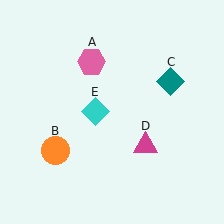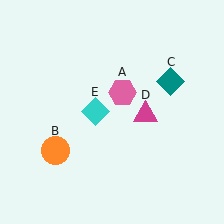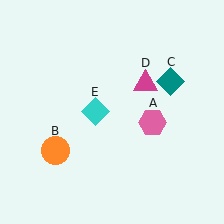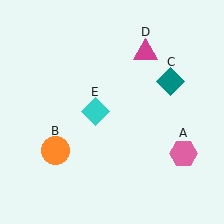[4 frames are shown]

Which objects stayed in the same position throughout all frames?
Orange circle (object B) and teal diamond (object C) and cyan diamond (object E) remained stationary.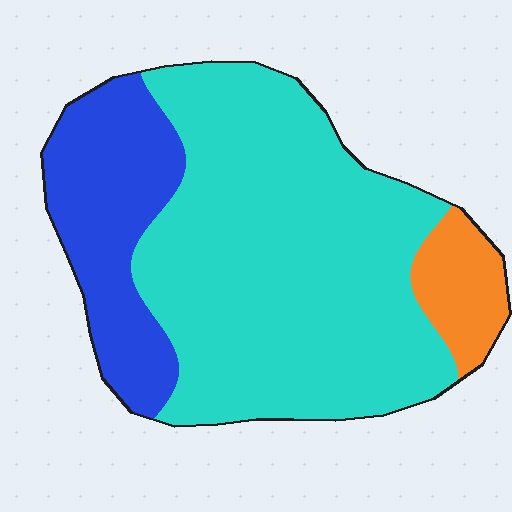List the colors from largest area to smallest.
From largest to smallest: cyan, blue, orange.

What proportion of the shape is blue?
Blue covers 24% of the shape.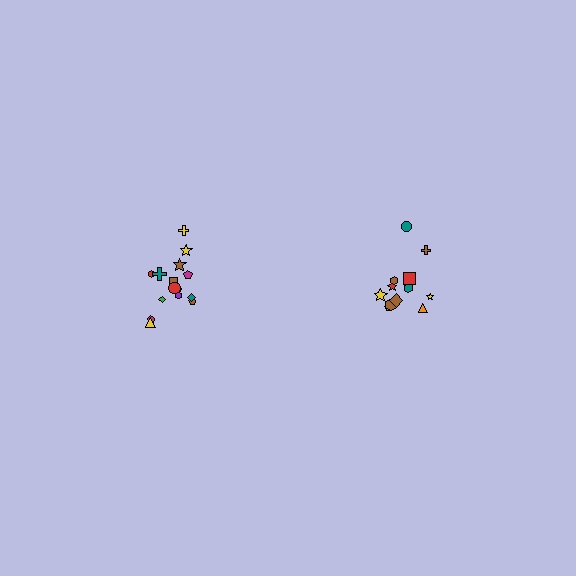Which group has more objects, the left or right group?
The left group.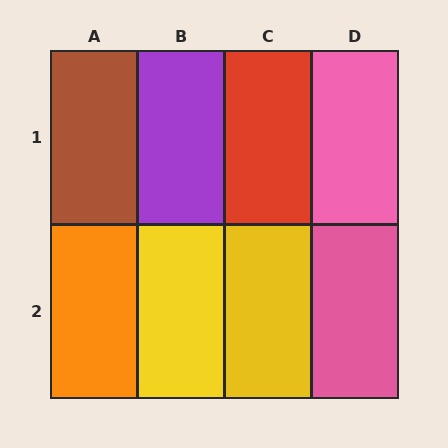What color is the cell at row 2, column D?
Pink.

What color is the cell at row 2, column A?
Orange.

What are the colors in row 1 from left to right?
Brown, purple, red, pink.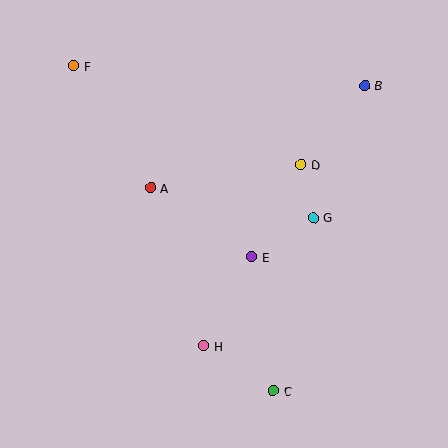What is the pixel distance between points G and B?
The distance between G and B is 141 pixels.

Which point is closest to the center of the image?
Point E at (252, 257) is closest to the center.